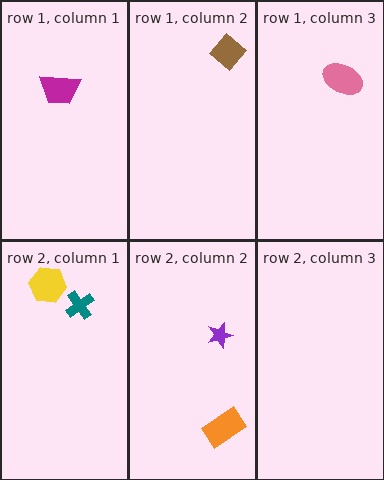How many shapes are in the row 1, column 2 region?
1.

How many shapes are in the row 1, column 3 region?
1.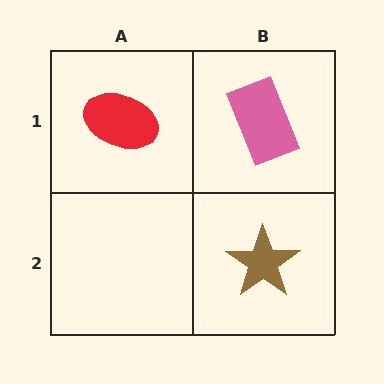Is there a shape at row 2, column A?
No, that cell is empty.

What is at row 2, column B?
A brown star.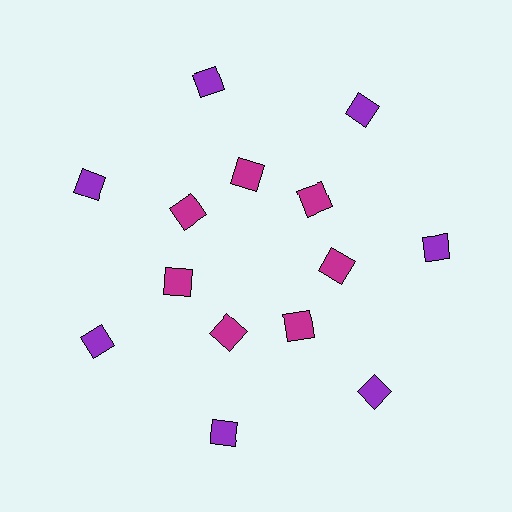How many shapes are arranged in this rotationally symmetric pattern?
There are 14 shapes, arranged in 7 groups of 2.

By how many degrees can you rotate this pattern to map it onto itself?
The pattern maps onto itself every 51 degrees of rotation.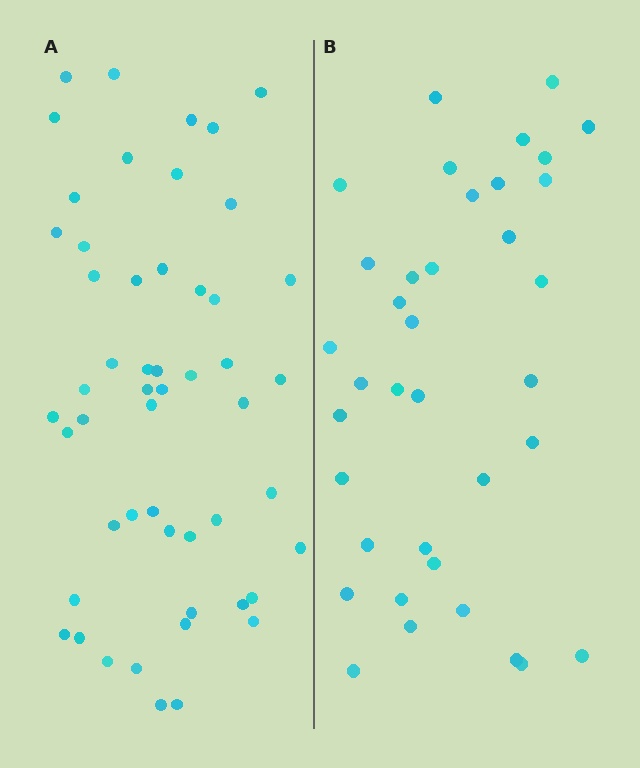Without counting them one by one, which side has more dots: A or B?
Region A (the left region) has more dots.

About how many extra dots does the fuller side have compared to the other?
Region A has approximately 15 more dots than region B.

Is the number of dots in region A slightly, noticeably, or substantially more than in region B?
Region A has noticeably more, but not dramatically so. The ratio is roughly 1.4 to 1.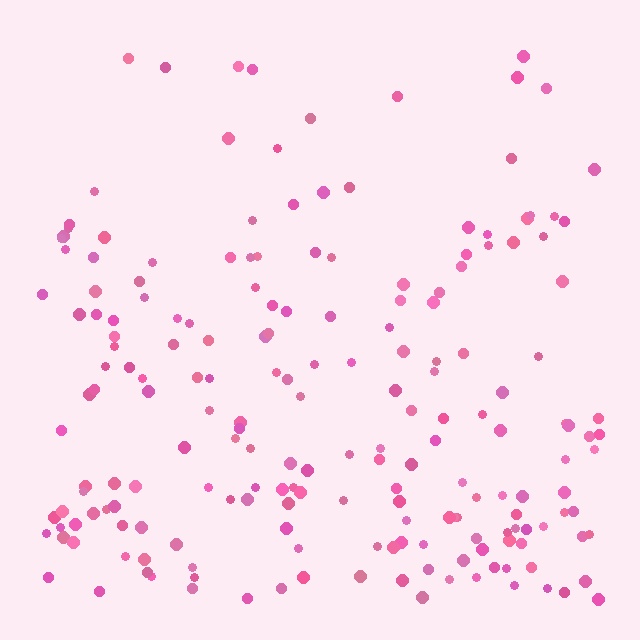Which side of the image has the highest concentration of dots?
The bottom.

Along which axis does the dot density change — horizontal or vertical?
Vertical.